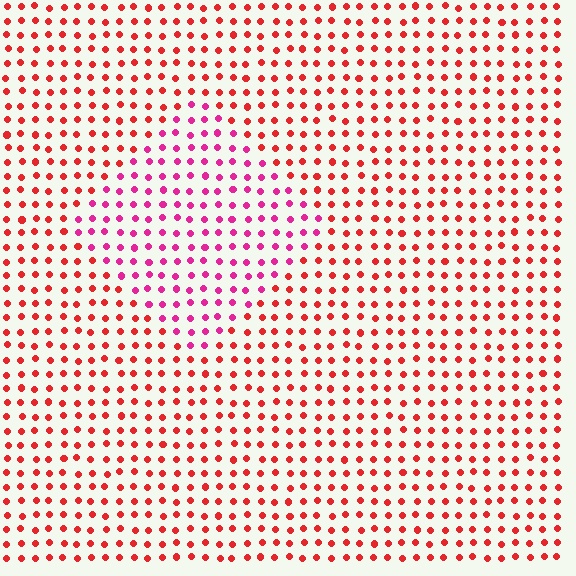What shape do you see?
I see a diamond.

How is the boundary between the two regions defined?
The boundary is defined purely by a slight shift in hue (about 35 degrees). Spacing, size, and orientation are identical on both sides.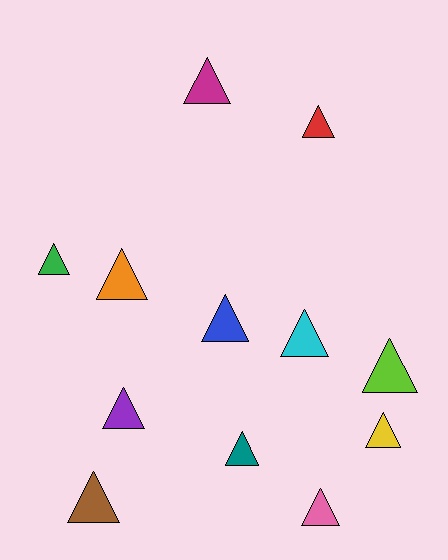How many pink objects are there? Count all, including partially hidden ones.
There is 1 pink object.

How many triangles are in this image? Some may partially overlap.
There are 12 triangles.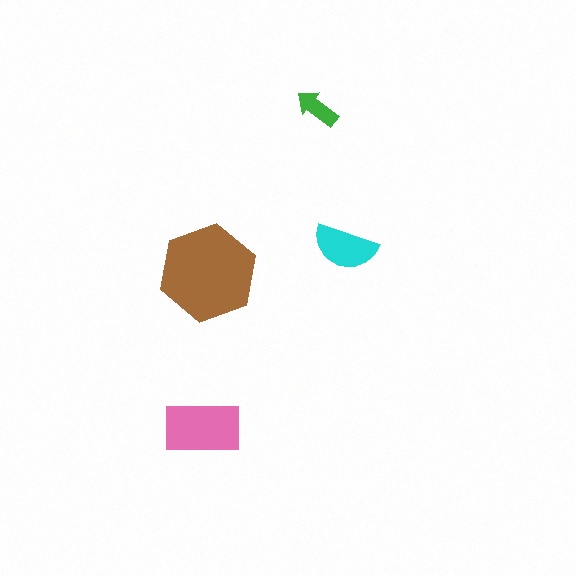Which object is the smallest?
The green arrow.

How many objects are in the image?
There are 4 objects in the image.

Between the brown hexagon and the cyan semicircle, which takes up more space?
The brown hexagon.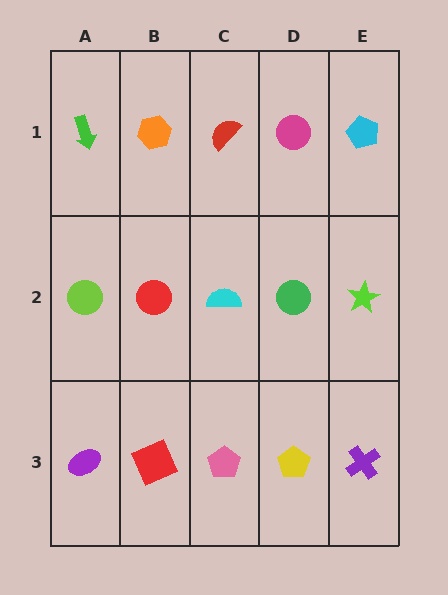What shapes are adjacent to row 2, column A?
A green arrow (row 1, column A), a purple ellipse (row 3, column A), a red circle (row 2, column B).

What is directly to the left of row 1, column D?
A red semicircle.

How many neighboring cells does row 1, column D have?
3.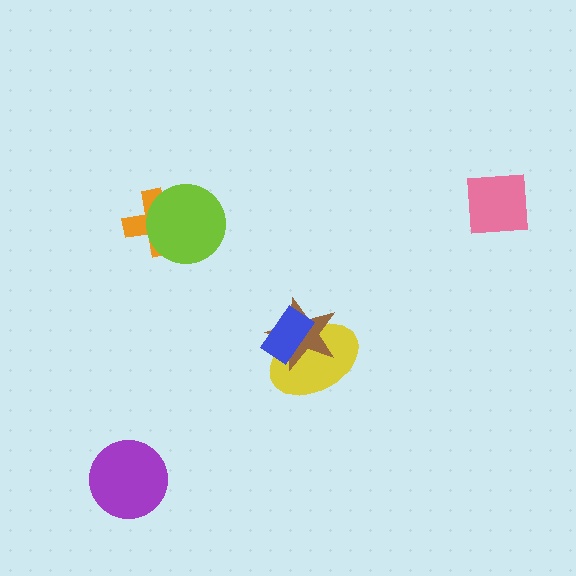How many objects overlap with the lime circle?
1 object overlaps with the lime circle.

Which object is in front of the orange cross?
The lime circle is in front of the orange cross.